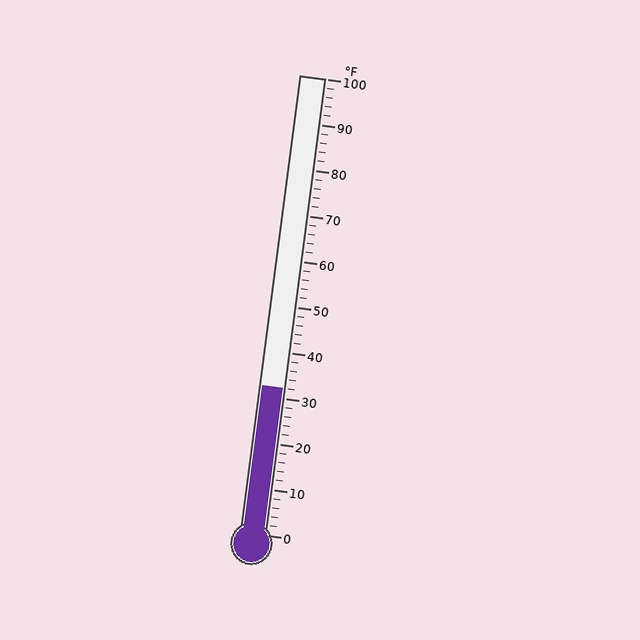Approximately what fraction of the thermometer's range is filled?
The thermometer is filled to approximately 30% of its range.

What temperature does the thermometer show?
The thermometer shows approximately 32°F.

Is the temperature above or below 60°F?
The temperature is below 60°F.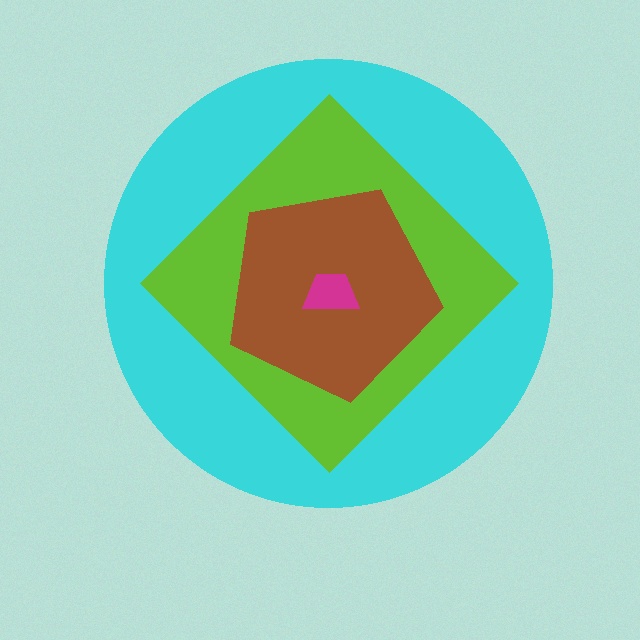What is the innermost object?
The magenta trapezoid.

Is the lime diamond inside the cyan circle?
Yes.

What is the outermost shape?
The cyan circle.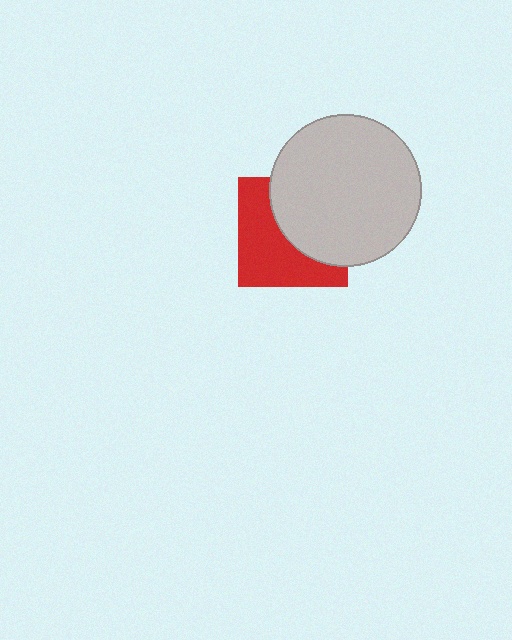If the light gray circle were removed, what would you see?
You would see the complete red square.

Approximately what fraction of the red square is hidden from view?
Roughly 48% of the red square is hidden behind the light gray circle.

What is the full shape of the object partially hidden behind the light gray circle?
The partially hidden object is a red square.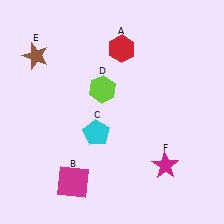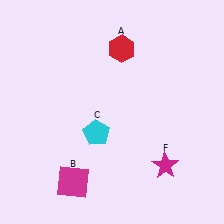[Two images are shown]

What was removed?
The brown star (E), the lime hexagon (D) were removed in Image 2.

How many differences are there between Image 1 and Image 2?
There are 2 differences between the two images.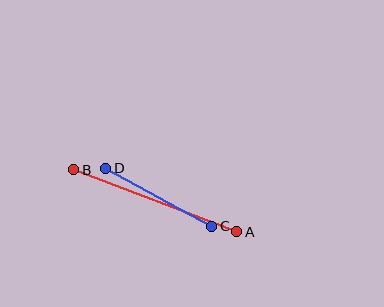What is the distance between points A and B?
The distance is approximately 175 pixels.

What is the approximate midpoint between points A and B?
The midpoint is at approximately (155, 201) pixels.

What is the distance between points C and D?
The distance is approximately 121 pixels.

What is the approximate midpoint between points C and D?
The midpoint is at approximately (159, 197) pixels.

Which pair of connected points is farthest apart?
Points A and B are farthest apart.